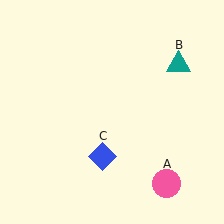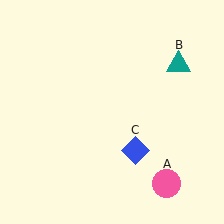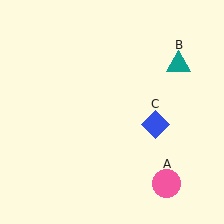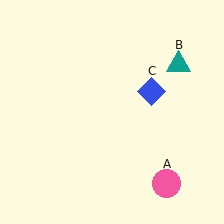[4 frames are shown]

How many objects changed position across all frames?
1 object changed position: blue diamond (object C).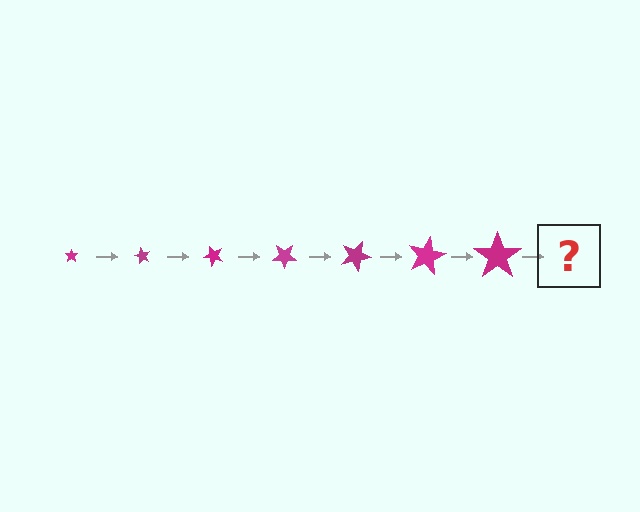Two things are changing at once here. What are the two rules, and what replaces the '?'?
The two rules are that the star grows larger each step and it rotates 60 degrees each step. The '?' should be a star, larger than the previous one and rotated 420 degrees from the start.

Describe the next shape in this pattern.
It should be a star, larger than the previous one and rotated 420 degrees from the start.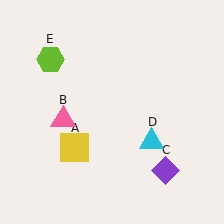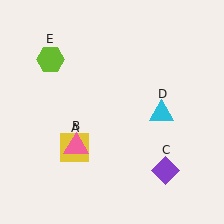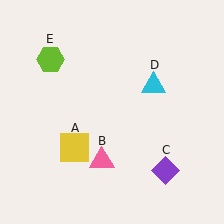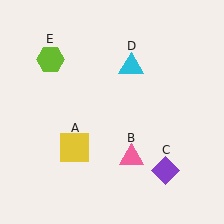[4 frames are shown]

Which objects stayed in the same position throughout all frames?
Yellow square (object A) and purple diamond (object C) and lime hexagon (object E) remained stationary.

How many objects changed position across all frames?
2 objects changed position: pink triangle (object B), cyan triangle (object D).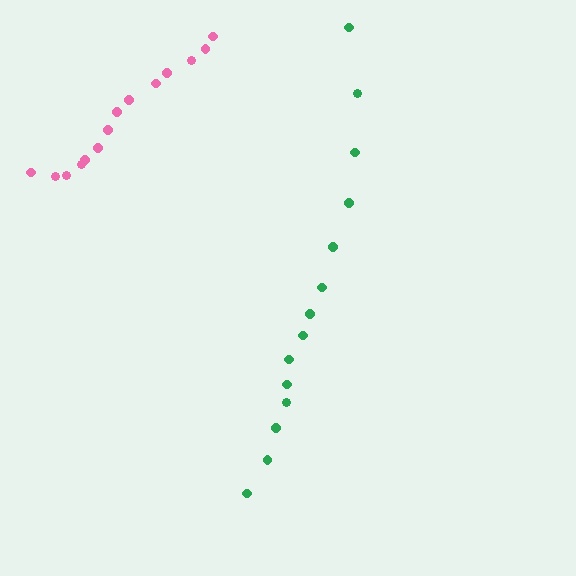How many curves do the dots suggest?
There are 2 distinct paths.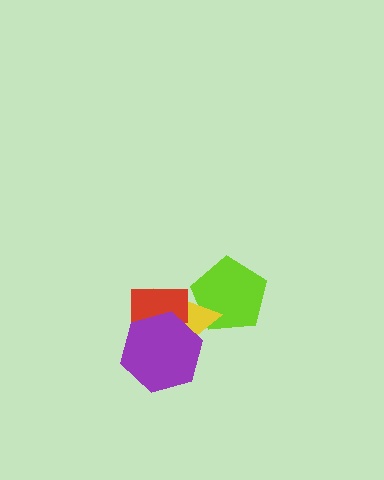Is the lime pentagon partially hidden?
Yes, it is partially covered by another shape.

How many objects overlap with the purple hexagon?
2 objects overlap with the purple hexagon.